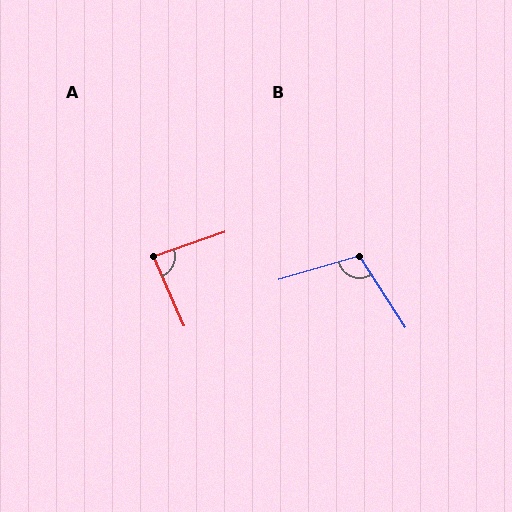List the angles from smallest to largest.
A (85°), B (107°).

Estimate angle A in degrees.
Approximately 85 degrees.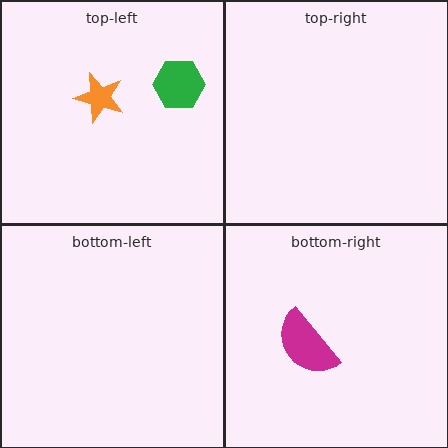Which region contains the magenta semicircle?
The bottom-right region.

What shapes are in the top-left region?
The green hexagon, the orange star.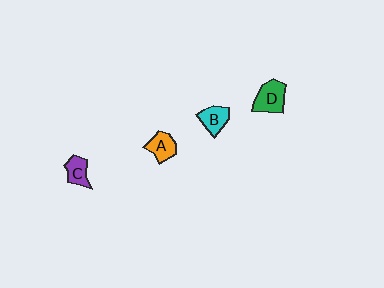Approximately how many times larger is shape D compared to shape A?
Approximately 1.3 times.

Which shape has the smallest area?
Shape C (purple).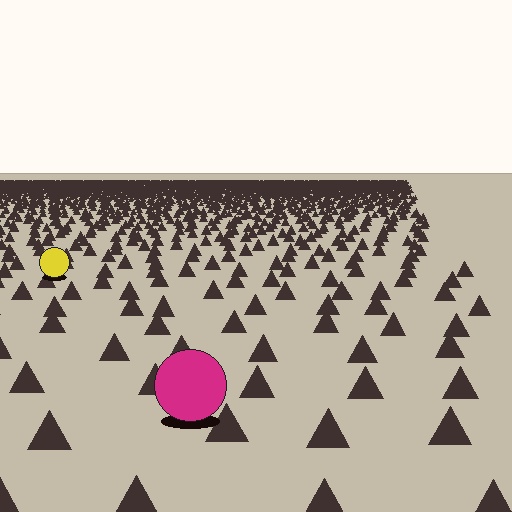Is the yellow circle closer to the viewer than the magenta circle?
No. The magenta circle is closer — you can tell from the texture gradient: the ground texture is coarser near it.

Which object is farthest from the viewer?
The yellow circle is farthest from the viewer. It appears smaller and the ground texture around it is denser.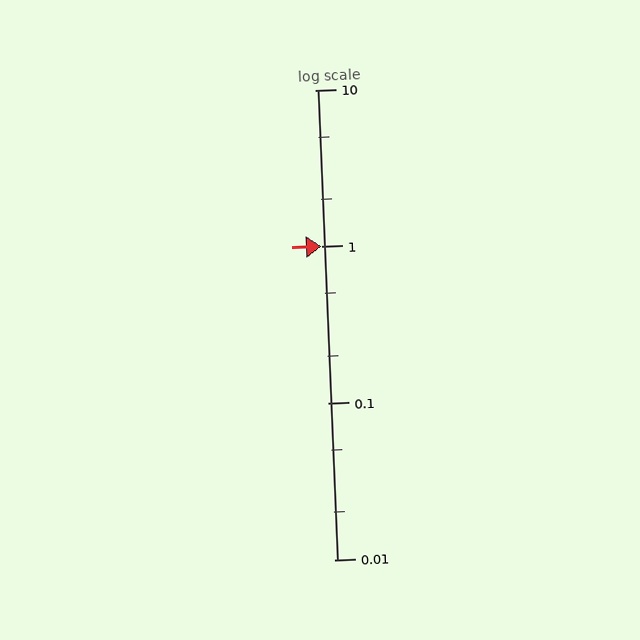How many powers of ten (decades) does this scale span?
The scale spans 3 decades, from 0.01 to 10.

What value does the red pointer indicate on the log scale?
The pointer indicates approximately 1.